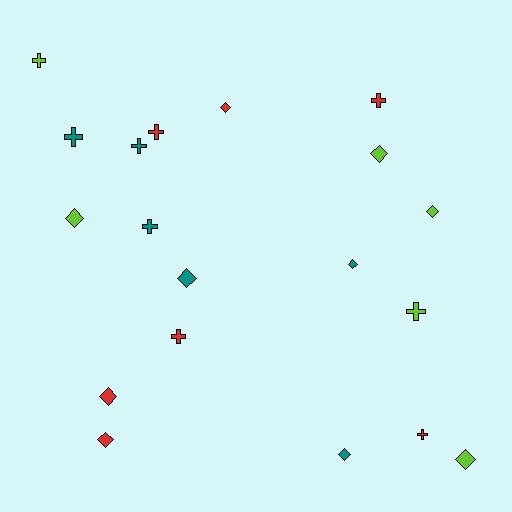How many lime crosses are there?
There are 2 lime crosses.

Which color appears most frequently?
Red, with 7 objects.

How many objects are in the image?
There are 19 objects.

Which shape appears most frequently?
Diamond, with 10 objects.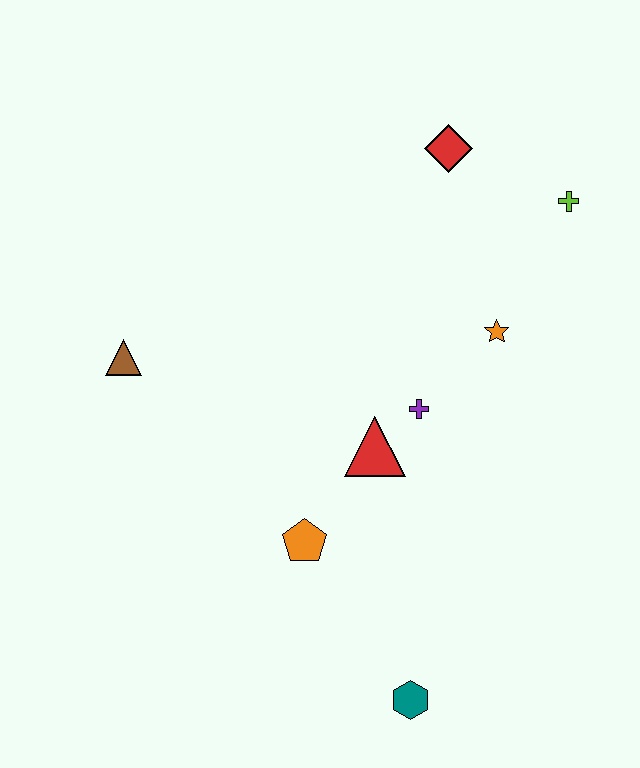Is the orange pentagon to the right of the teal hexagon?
No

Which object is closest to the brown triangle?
The orange pentagon is closest to the brown triangle.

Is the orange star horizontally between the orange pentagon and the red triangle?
No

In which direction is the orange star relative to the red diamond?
The orange star is below the red diamond.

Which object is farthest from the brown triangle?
The lime cross is farthest from the brown triangle.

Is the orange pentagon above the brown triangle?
No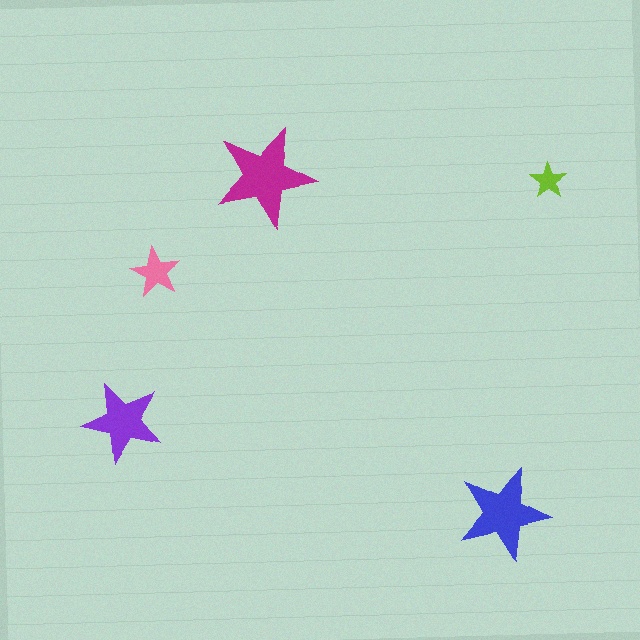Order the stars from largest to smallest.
the magenta one, the blue one, the purple one, the pink one, the lime one.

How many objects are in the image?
There are 5 objects in the image.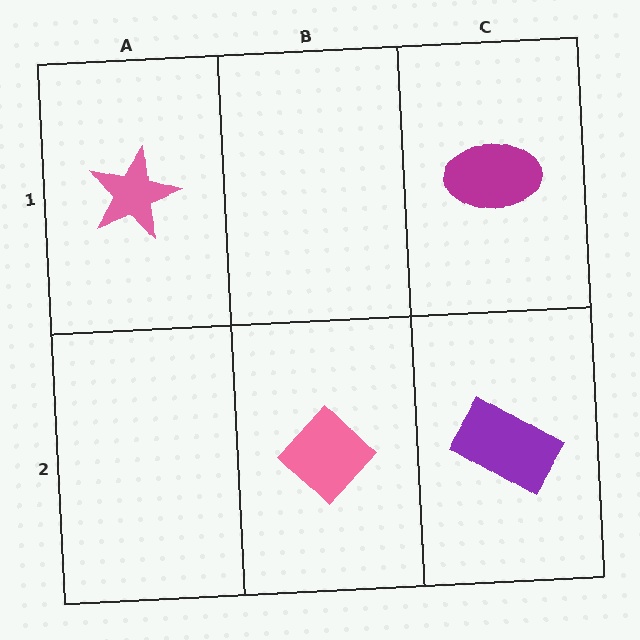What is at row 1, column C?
A magenta ellipse.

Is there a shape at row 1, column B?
No, that cell is empty.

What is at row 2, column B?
A pink diamond.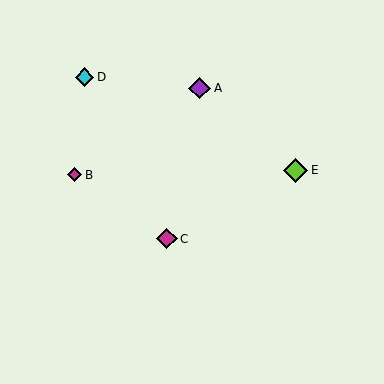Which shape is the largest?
The lime diamond (labeled E) is the largest.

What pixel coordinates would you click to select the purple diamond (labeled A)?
Click at (200, 88) to select the purple diamond A.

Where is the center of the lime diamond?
The center of the lime diamond is at (296, 170).